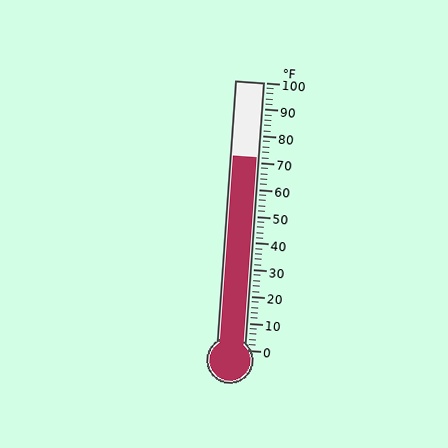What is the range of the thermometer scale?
The thermometer scale ranges from 0°F to 100°F.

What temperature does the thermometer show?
The thermometer shows approximately 72°F.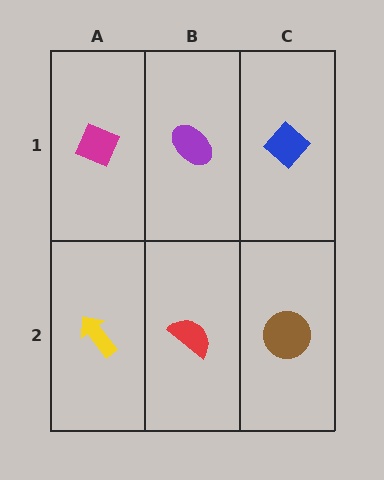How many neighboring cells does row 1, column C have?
2.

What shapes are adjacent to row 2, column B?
A purple ellipse (row 1, column B), a yellow arrow (row 2, column A), a brown circle (row 2, column C).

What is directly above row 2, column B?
A purple ellipse.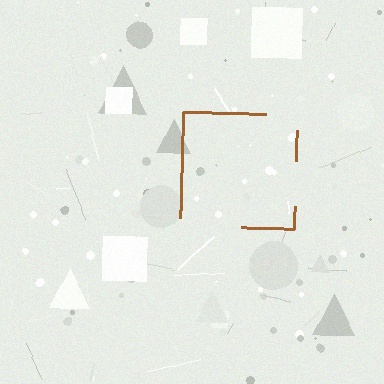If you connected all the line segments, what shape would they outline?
They would outline a square.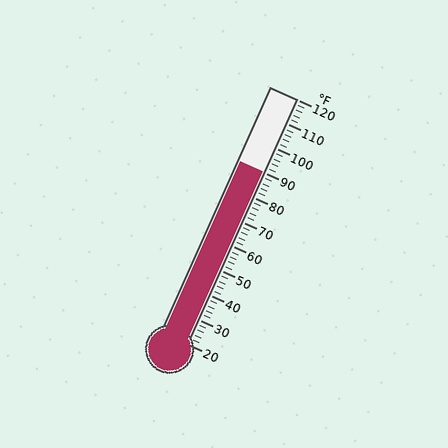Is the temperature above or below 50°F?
The temperature is above 50°F.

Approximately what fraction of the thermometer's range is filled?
The thermometer is filled to approximately 70% of its range.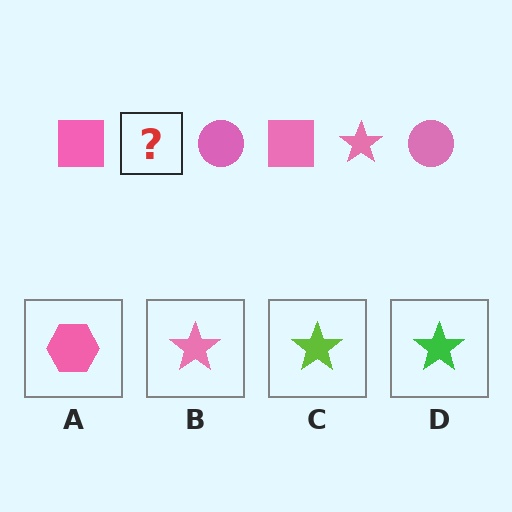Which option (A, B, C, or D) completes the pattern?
B.